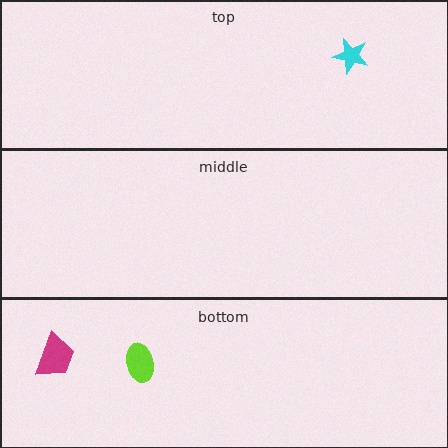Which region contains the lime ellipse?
The bottom region.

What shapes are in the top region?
The cyan star.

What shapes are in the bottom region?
The magenta trapezoid, the lime ellipse.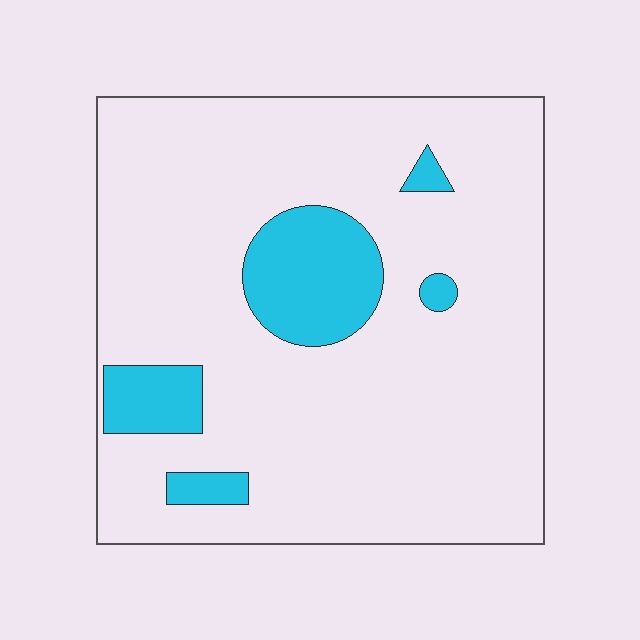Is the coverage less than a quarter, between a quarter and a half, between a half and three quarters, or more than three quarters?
Less than a quarter.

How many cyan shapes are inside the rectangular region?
5.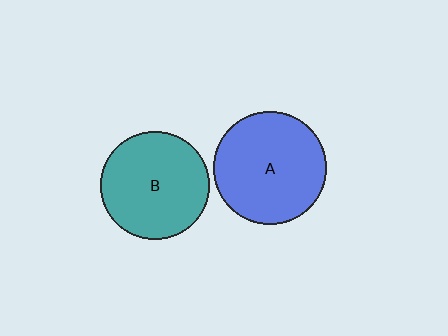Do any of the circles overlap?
No, none of the circles overlap.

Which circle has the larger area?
Circle A (blue).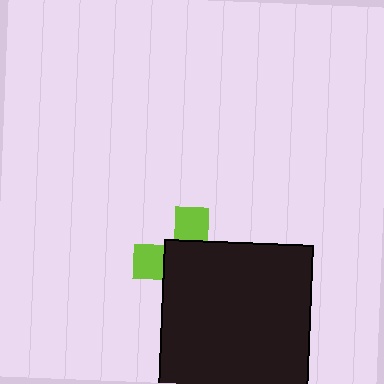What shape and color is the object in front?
The object in front is a black square.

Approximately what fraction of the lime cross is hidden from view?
Roughly 68% of the lime cross is hidden behind the black square.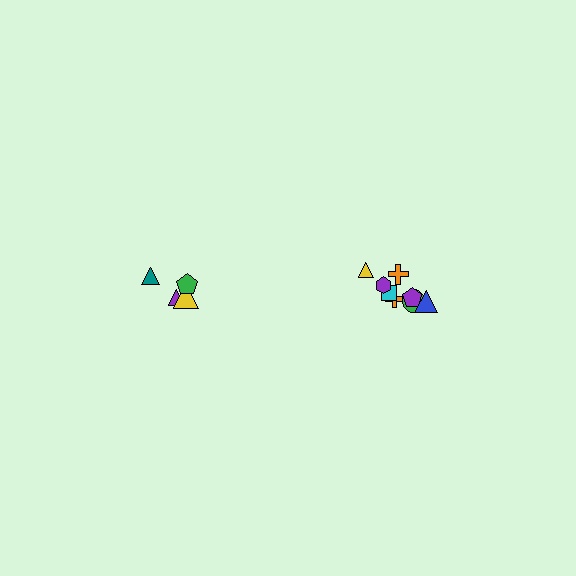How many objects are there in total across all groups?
There are 12 objects.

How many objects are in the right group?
There are 8 objects.